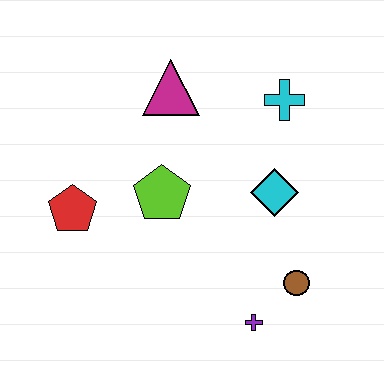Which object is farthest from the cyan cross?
The red pentagon is farthest from the cyan cross.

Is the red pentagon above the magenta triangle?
No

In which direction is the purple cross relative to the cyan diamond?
The purple cross is below the cyan diamond.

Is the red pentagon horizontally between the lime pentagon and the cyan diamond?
No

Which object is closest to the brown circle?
The purple cross is closest to the brown circle.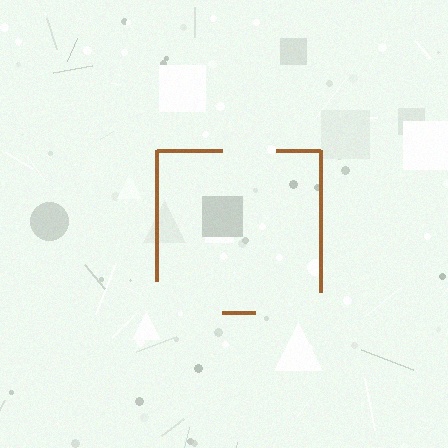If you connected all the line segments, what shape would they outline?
They would outline a square.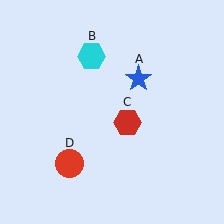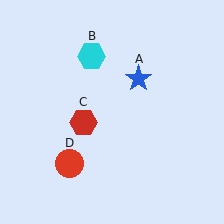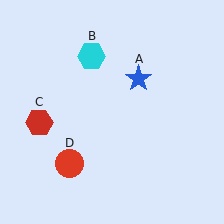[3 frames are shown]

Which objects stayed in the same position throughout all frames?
Blue star (object A) and cyan hexagon (object B) and red circle (object D) remained stationary.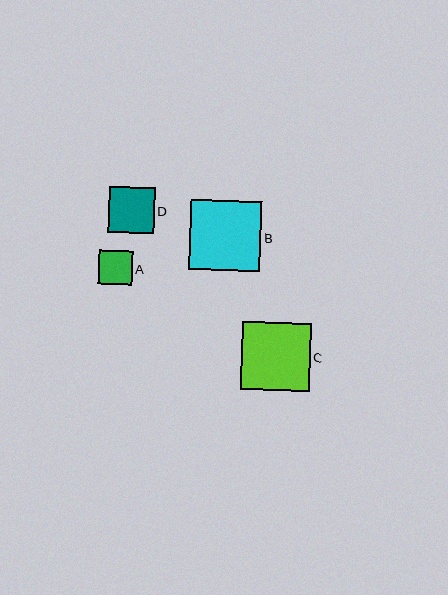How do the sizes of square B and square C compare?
Square B and square C are approximately the same size.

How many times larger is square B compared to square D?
Square B is approximately 1.5 times the size of square D.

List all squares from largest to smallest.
From largest to smallest: B, C, D, A.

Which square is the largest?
Square B is the largest with a size of approximately 71 pixels.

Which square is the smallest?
Square A is the smallest with a size of approximately 34 pixels.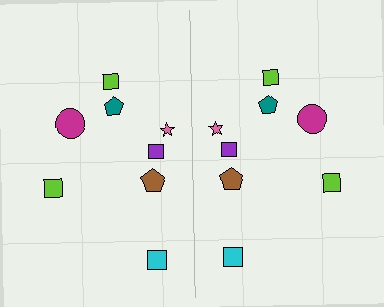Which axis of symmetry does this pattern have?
The pattern has a vertical axis of symmetry running through the center of the image.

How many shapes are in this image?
There are 16 shapes in this image.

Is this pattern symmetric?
Yes, this pattern has bilateral (reflection) symmetry.